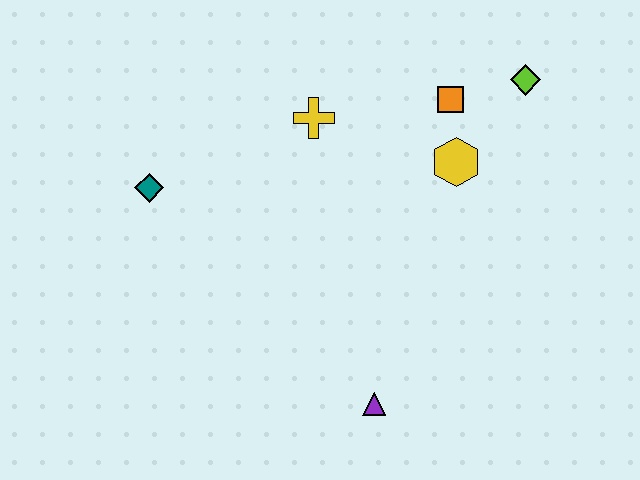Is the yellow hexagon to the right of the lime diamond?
No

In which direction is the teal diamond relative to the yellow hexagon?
The teal diamond is to the left of the yellow hexagon.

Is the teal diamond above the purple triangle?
Yes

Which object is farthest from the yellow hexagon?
The teal diamond is farthest from the yellow hexagon.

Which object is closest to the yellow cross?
The orange square is closest to the yellow cross.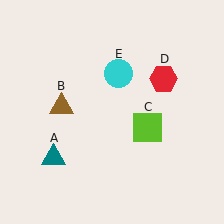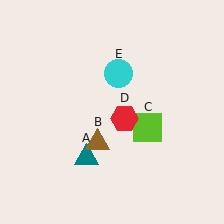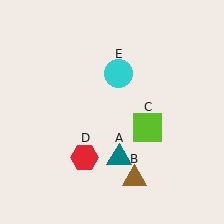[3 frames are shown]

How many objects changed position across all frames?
3 objects changed position: teal triangle (object A), brown triangle (object B), red hexagon (object D).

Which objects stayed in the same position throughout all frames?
Lime square (object C) and cyan circle (object E) remained stationary.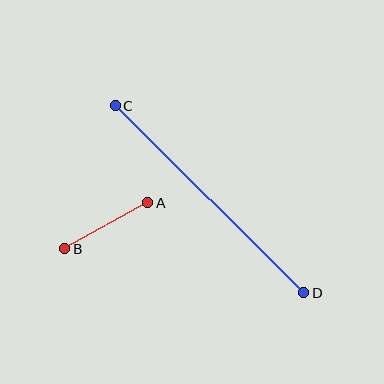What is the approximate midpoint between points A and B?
The midpoint is at approximately (106, 226) pixels.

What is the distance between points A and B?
The distance is approximately 95 pixels.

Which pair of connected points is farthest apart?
Points C and D are farthest apart.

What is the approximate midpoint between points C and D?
The midpoint is at approximately (210, 199) pixels.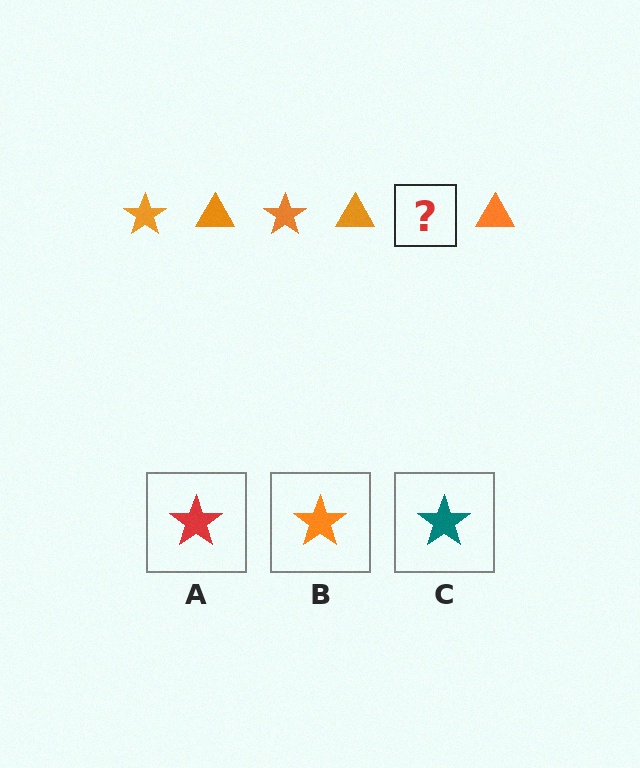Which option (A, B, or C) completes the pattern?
B.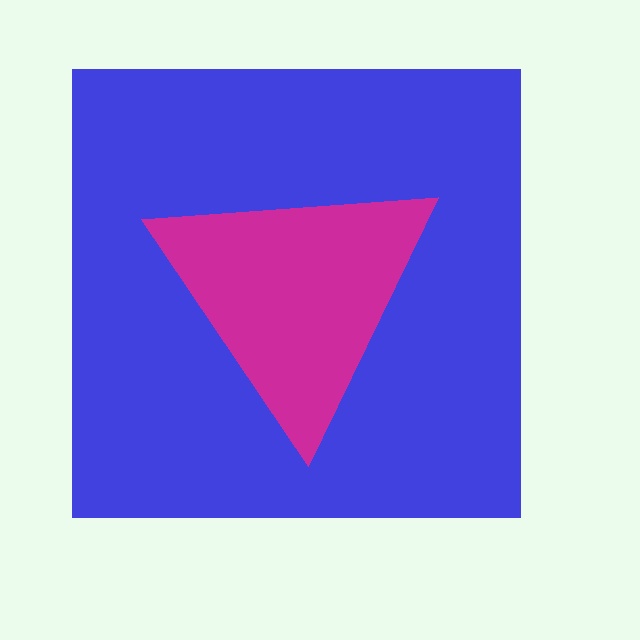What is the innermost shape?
The magenta triangle.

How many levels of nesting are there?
2.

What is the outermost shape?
The blue square.